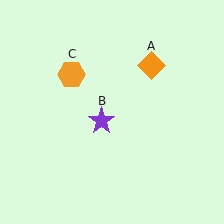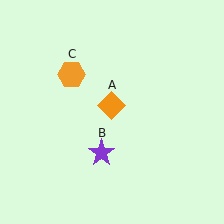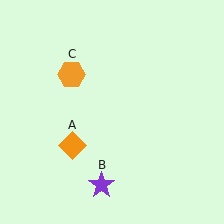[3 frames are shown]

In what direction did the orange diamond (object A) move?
The orange diamond (object A) moved down and to the left.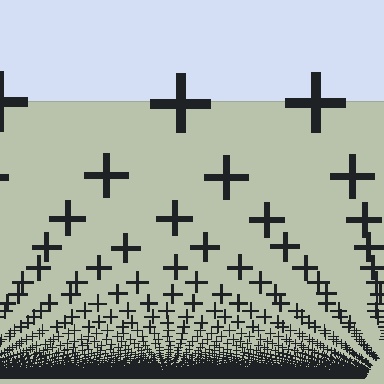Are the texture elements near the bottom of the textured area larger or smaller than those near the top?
Smaller. The gradient is inverted — elements near the bottom are smaller and denser.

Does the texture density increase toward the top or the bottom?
Density increases toward the bottom.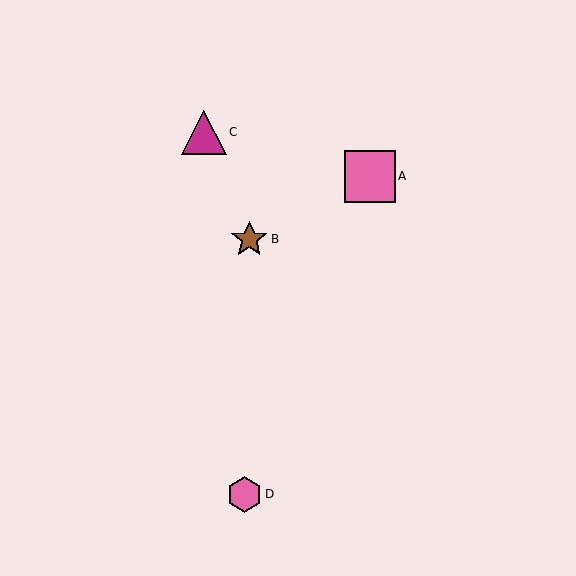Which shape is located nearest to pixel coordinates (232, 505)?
The pink hexagon (labeled D) at (244, 494) is nearest to that location.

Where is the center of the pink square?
The center of the pink square is at (370, 176).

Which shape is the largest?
The pink square (labeled A) is the largest.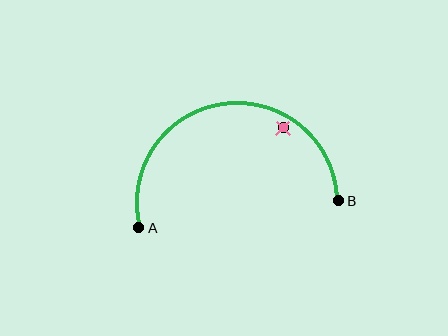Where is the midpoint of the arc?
The arc midpoint is the point on the curve farthest from the straight line joining A and B. It sits above that line.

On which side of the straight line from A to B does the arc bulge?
The arc bulges above the straight line connecting A and B.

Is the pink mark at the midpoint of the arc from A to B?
No — the pink mark does not lie on the arc at all. It sits slightly inside the curve.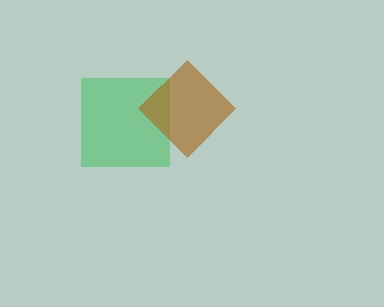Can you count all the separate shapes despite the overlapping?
Yes, there are 2 separate shapes.